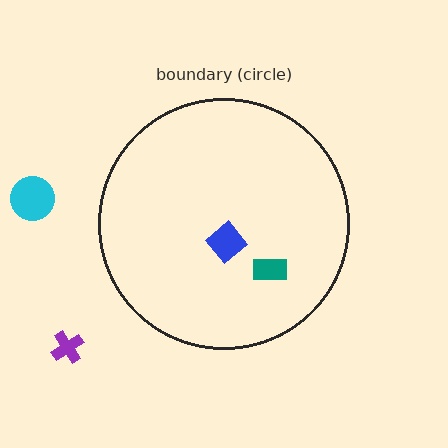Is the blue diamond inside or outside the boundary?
Inside.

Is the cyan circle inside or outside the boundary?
Outside.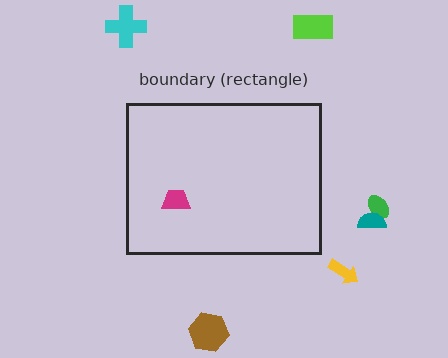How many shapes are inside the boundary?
1 inside, 6 outside.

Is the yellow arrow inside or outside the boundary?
Outside.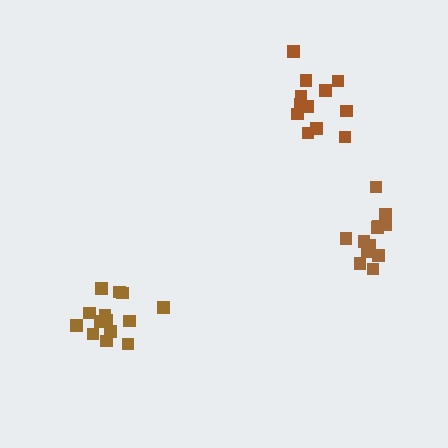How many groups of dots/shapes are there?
There are 3 groups.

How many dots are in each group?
Group 1: 13 dots, Group 2: 14 dots, Group 3: 12 dots (39 total).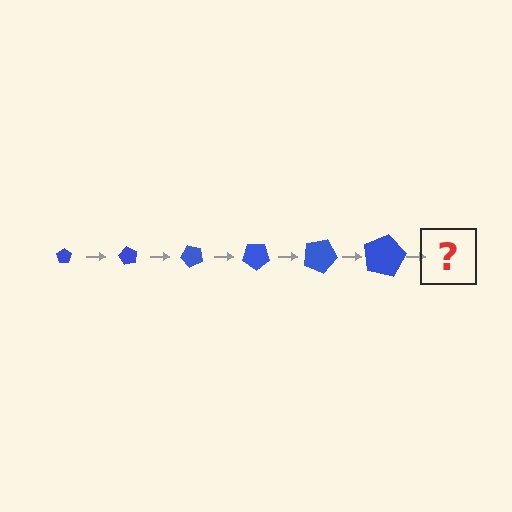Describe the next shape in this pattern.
It should be a pentagon, larger than the previous one and rotated 360 degrees from the start.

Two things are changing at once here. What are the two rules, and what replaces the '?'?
The two rules are that the pentagon grows larger each step and it rotates 60 degrees each step. The '?' should be a pentagon, larger than the previous one and rotated 360 degrees from the start.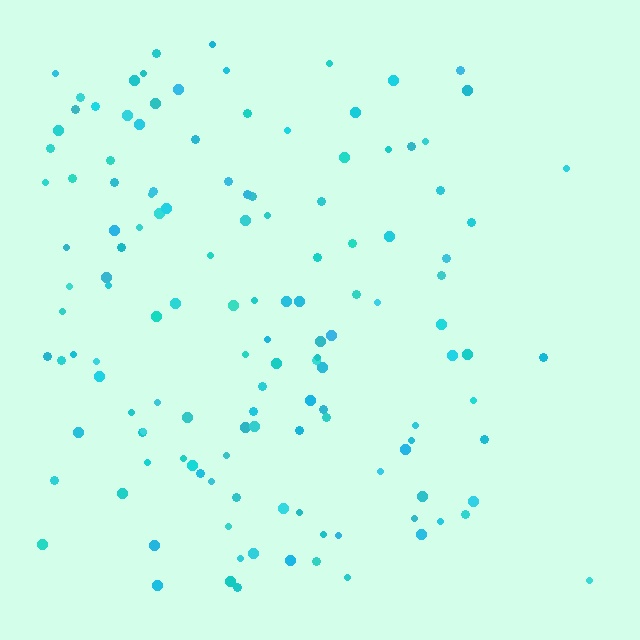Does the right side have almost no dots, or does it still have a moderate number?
Still a moderate number, just noticeably fewer than the left.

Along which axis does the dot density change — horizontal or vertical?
Horizontal.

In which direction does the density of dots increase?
From right to left, with the left side densest.